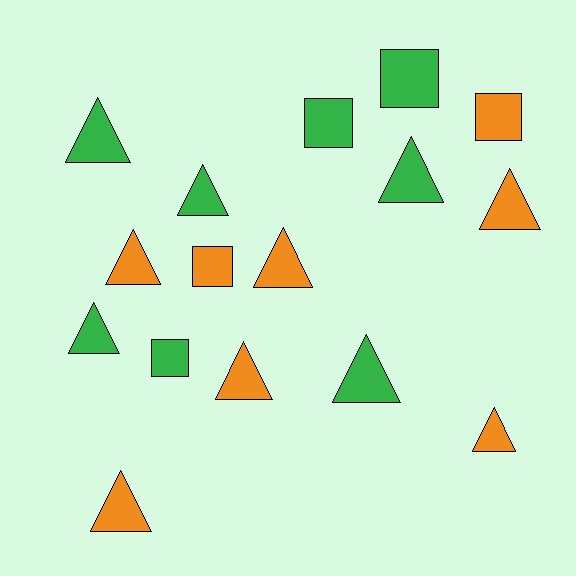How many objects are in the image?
There are 16 objects.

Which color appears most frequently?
Orange, with 8 objects.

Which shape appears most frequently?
Triangle, with 11 objects.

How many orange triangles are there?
There are 6 orange triangles.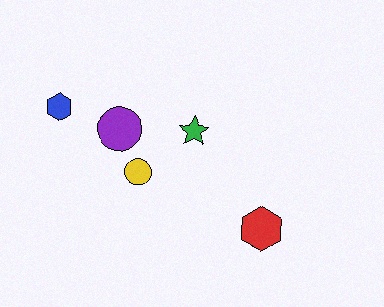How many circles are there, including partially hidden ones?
There are 2 circles.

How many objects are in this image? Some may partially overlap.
There are 5 objects.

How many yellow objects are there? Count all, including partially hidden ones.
There is 1 yellow object.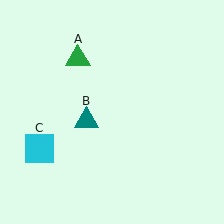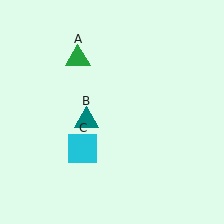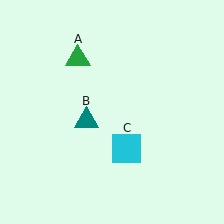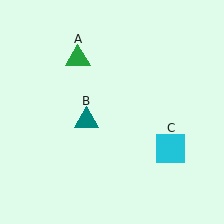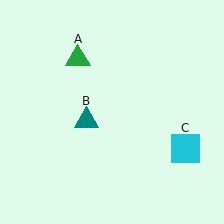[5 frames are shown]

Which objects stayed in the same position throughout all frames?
Green triangle (object A) and teal triangle (object B) remained stationary.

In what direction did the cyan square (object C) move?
The cyan square (object C) moved right.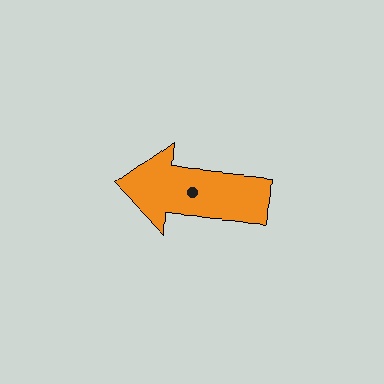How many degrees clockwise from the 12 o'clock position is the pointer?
Approximately 275 degrees.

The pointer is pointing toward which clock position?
Roughly 9 o'clock.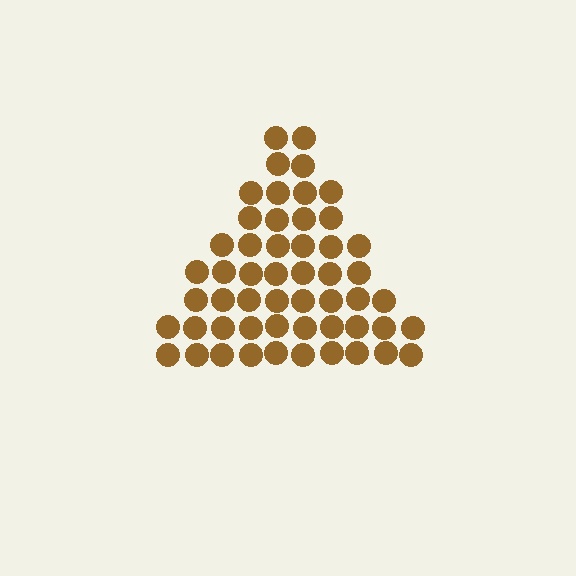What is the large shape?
The large shape is a triangle.